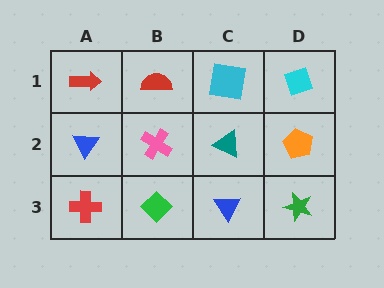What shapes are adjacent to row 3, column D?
An orange pentagon (row 2, column D), a blue triangle (row 3, column C).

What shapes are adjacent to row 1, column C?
A teal triangle (row 2, column C), a red semicircle (row 1, column B), a cyan diamond (row 1, column D).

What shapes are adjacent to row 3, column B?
A pink cross (row 2, column B), a red cross (row 3, column A), a blue triangle (row 3, column C).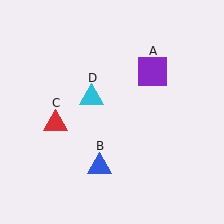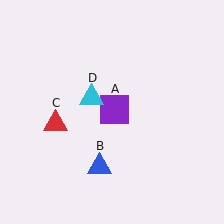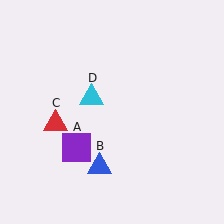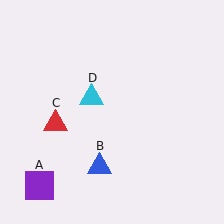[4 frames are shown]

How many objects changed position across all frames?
1 object changed position: purple square (object A).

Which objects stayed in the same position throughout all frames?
Blue triangle (object B) and red triangle (object C) and cyan triangle (object D) remained stationary.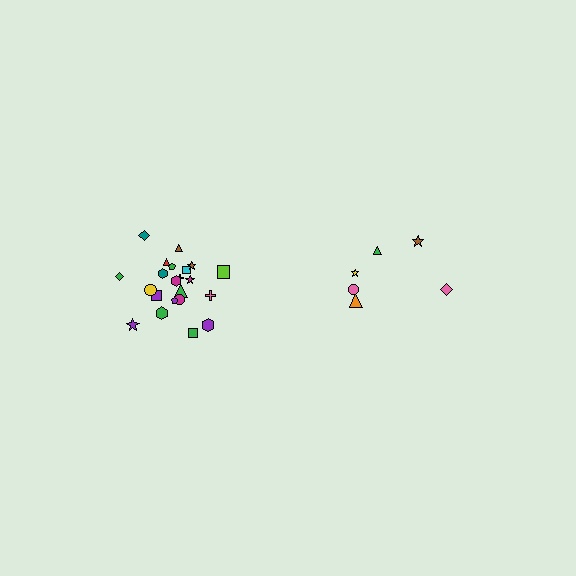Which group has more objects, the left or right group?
The left group.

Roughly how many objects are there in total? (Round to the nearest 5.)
Roughly 30 objects in total.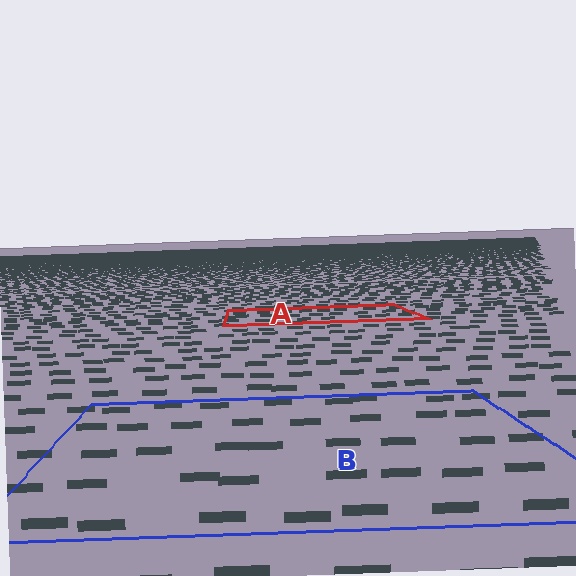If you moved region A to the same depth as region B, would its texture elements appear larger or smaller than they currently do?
They would appear larger. At a closer depth, the same texture elements are projected at a bigger on-screen size.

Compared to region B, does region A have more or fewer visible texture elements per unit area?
Region A has more texture elements per unit area — they are packed more densely because it is farther away.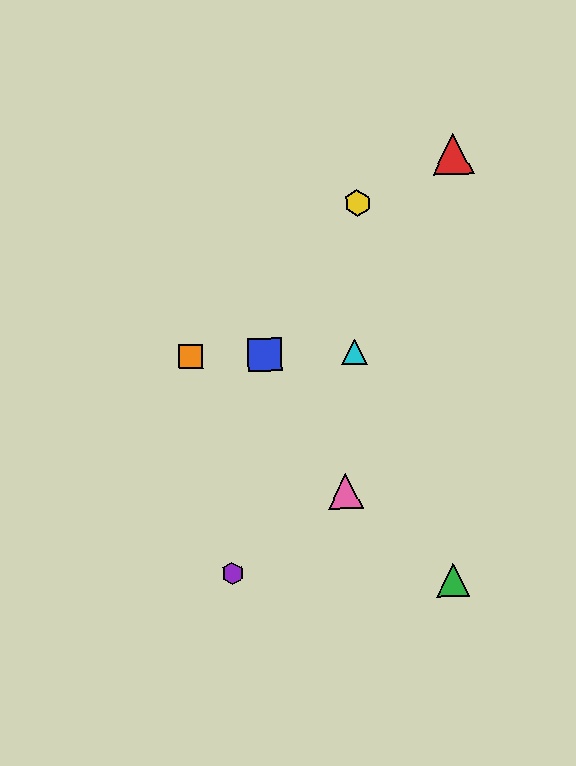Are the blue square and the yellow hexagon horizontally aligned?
No, the blue square is at y≈355 and the yellow hexagon is at y≈203.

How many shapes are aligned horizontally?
3 shapes (the blue square, the orange square, the cyan triangle) are aligned horizontally.